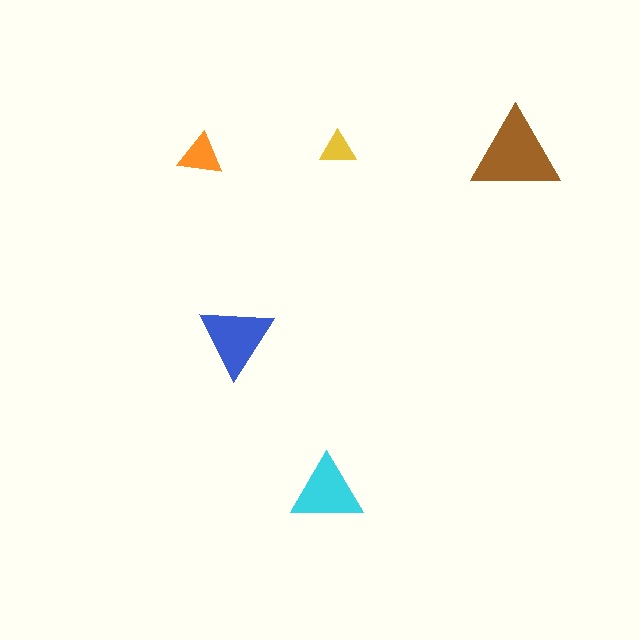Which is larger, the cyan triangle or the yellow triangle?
The cyan one.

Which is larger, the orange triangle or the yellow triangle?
The orange one.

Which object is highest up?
The yellow triangle is topmost.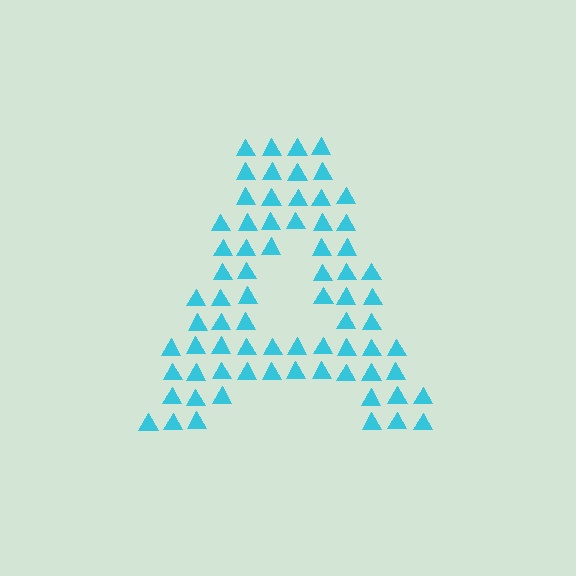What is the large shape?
The large shape is the letter A.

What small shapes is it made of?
It is made of small triangles.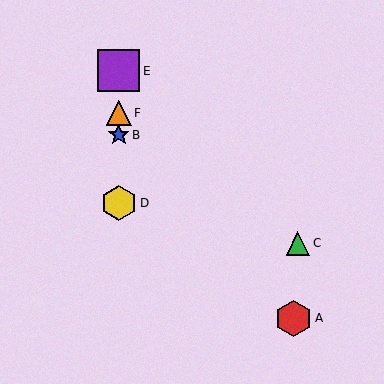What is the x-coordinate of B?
Object B is at x≈119.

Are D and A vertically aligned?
No, D is at x≈119 and A is at x≈294.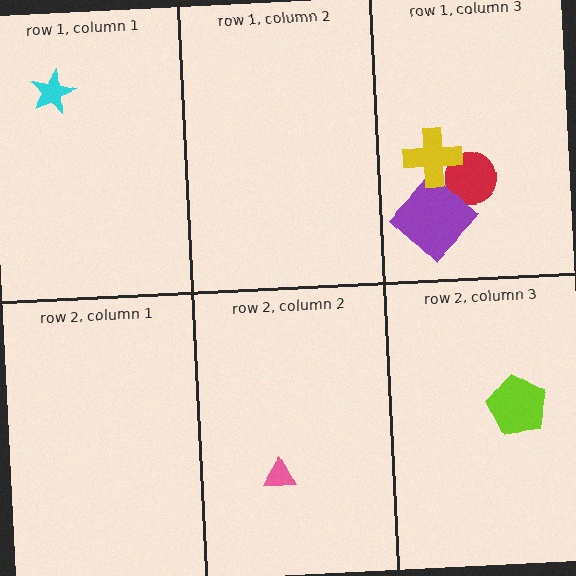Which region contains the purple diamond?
The row 1, column 3 region.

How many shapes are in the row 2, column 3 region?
1.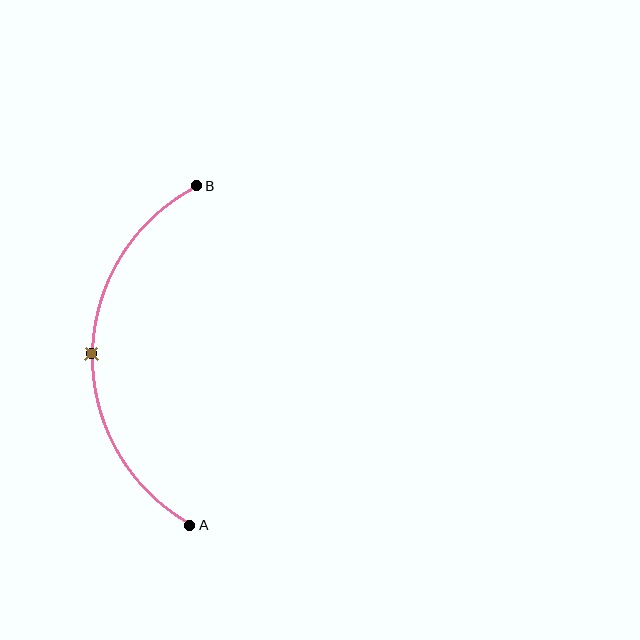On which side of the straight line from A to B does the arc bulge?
The arc bulges to the left of the straight line connecting A and B.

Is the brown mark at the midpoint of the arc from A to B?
Yes. The brown mark lies on the arc at equal arc-length from both A and B — it is the arc midpoint.